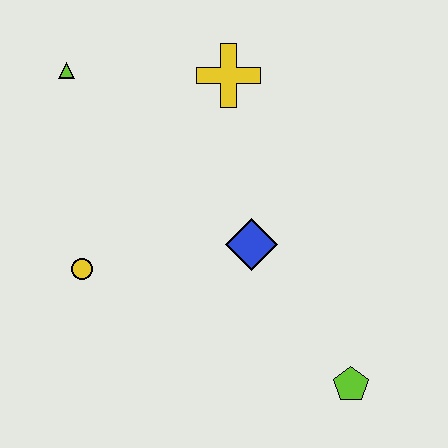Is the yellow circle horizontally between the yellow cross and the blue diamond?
No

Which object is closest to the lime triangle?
The yellow cross is closest to the lime triangle.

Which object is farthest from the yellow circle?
The lime pentagon is farthest from the yellow circle.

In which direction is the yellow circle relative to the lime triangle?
The yellow circle is below the lime triangle.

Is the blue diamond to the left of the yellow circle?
No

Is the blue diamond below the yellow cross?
Yes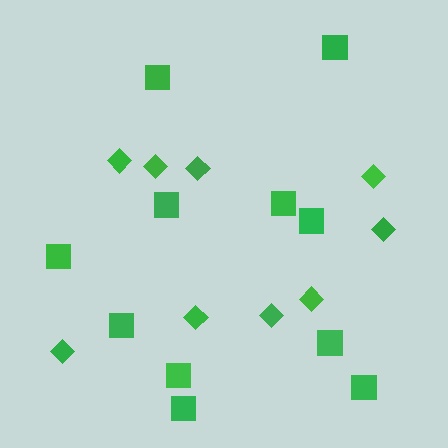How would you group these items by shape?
There are 2 groups: one group of diamonds (9) and one group of squares (11).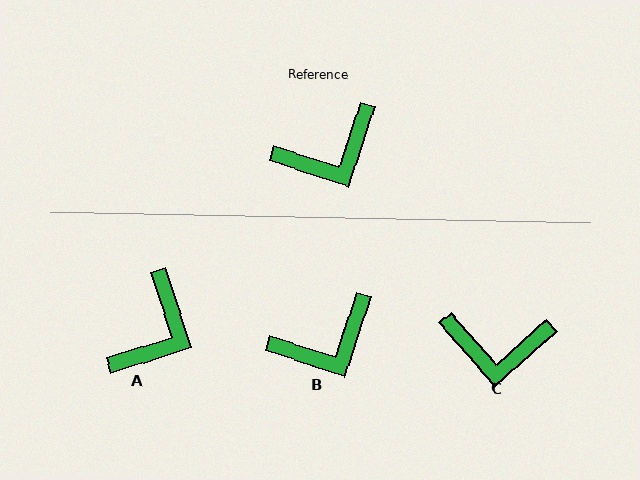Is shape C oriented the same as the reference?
No, it is off by about 31 degrees.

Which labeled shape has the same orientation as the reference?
B.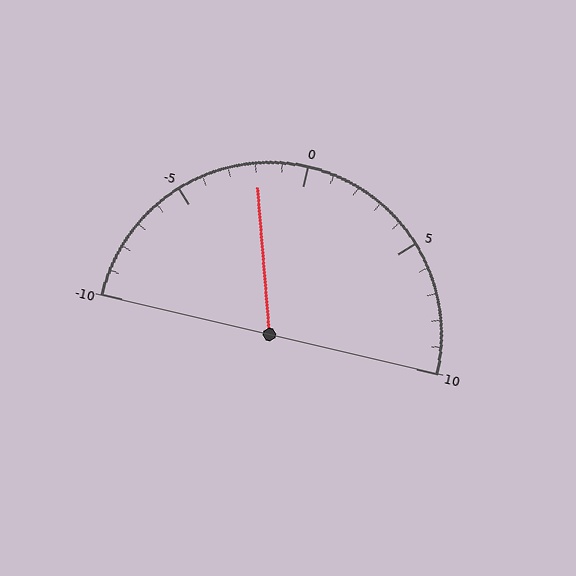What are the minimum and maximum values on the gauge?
The gauge ranges from -10 to 10.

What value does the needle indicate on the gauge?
The needle indicates approximately -2.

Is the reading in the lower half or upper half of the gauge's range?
The reading is in the lower half of the range (-10 to 10).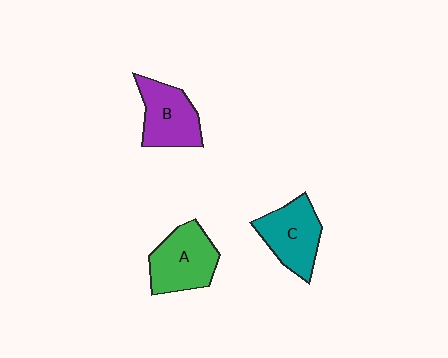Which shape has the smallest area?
Shape B (purple).